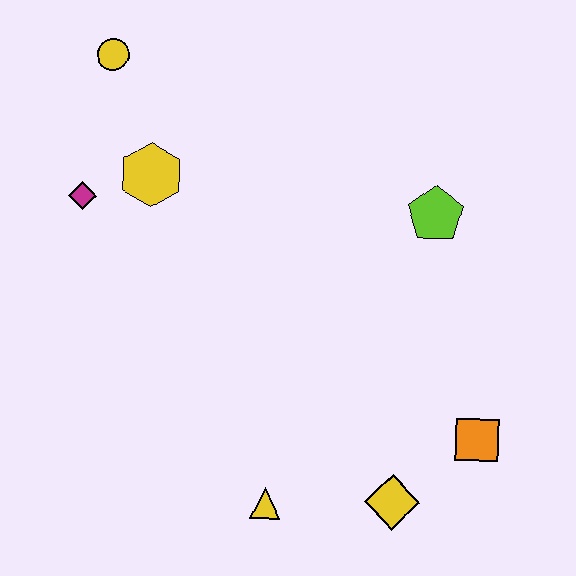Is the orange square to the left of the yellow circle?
No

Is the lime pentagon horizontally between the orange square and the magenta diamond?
Yes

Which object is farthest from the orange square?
The yellow circle is farthest from the orange square.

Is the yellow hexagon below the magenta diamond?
No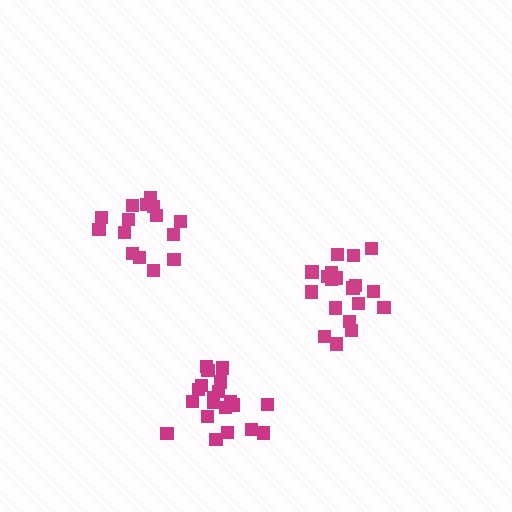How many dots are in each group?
Group 1: 15 dots, Group 2: 20 dots, Group 3: 20 dots (55 total).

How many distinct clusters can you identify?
There are 3 distinct clusters.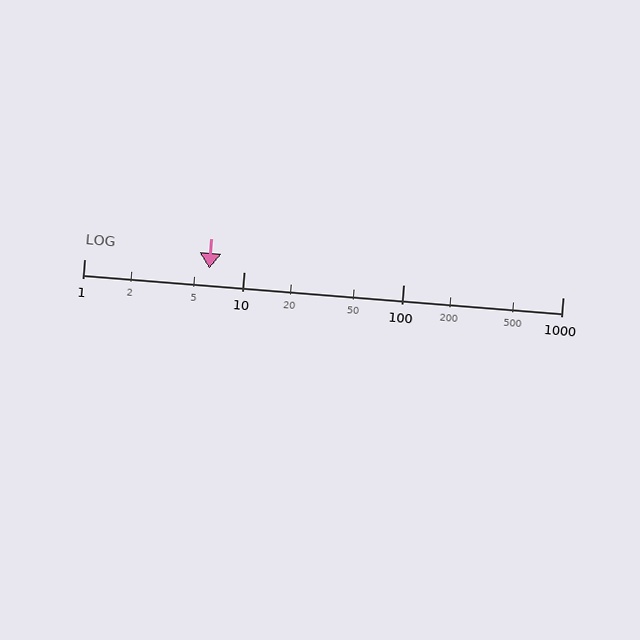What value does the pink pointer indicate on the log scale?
The pointer indicates approximately 6.1.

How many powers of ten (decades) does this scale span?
The scale spans 3 decades, from 1 to 1000.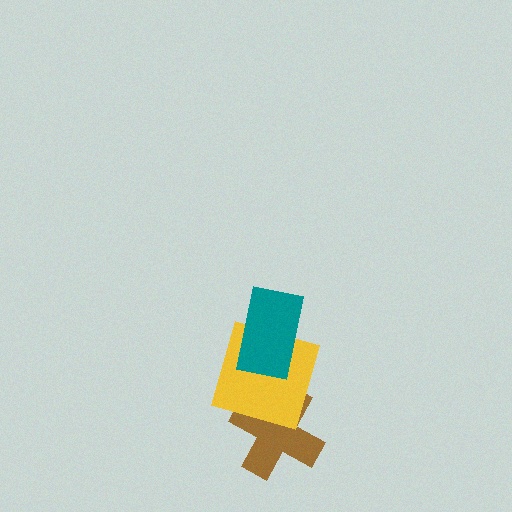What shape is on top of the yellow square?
The teal rectangle is on top of the yellow square.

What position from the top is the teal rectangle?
The teal rectangle is 1st from the top.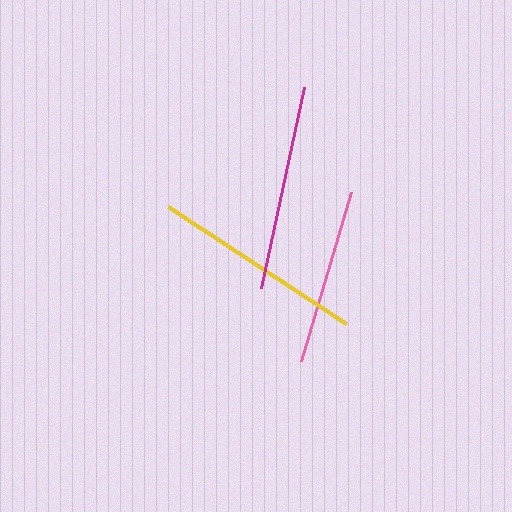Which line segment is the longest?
The yellow line is the longest at approximately 213 pixels.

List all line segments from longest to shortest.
From longest to shortest: yellow, magenta, pink.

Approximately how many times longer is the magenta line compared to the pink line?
The magenta line is approximately 1.2 times the length of the pink line.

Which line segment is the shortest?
The pink line is the shortest at approximately 177 pixels.